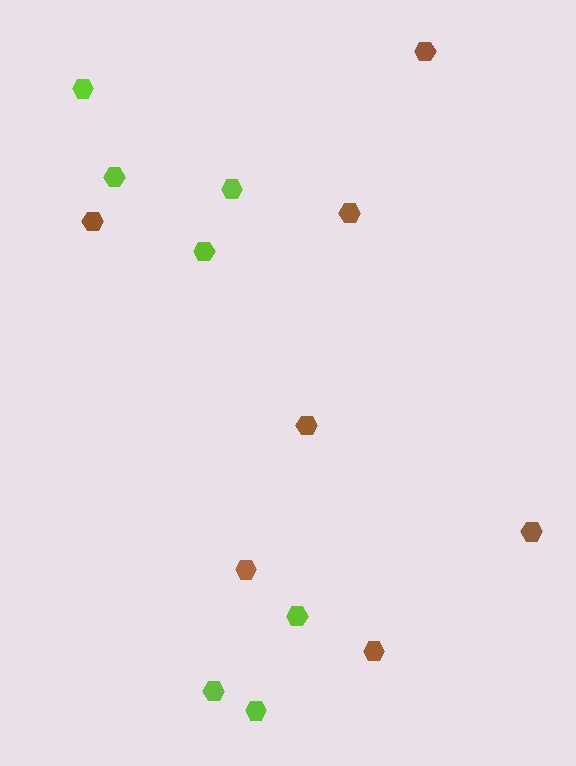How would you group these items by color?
There are 2 groups: one group of brown hexagons (7) and one group of lime hexagons (7).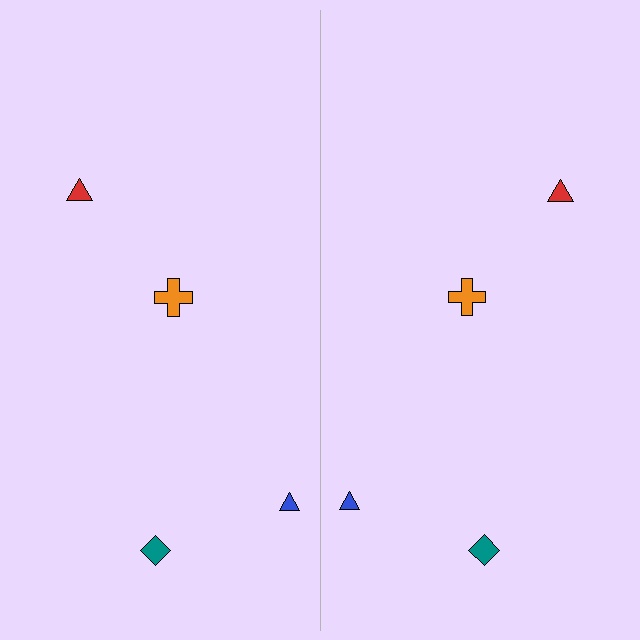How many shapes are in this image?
There are 8 shapes in this image.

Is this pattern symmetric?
Yes, this pattern has bilateral (reflection) symmetry.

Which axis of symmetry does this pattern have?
The pattern has a vertical axis of symmetry running through the center of the image.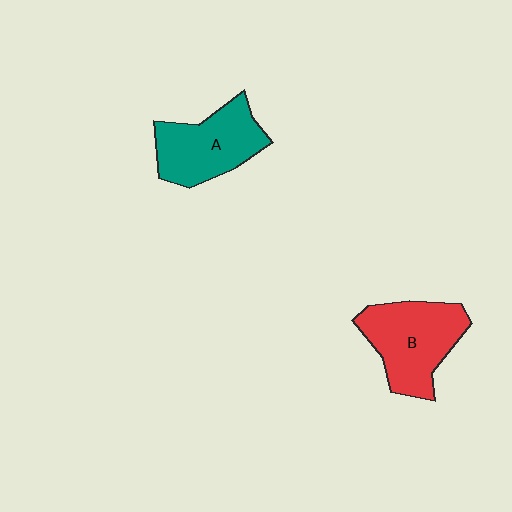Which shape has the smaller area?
Shape A (teal).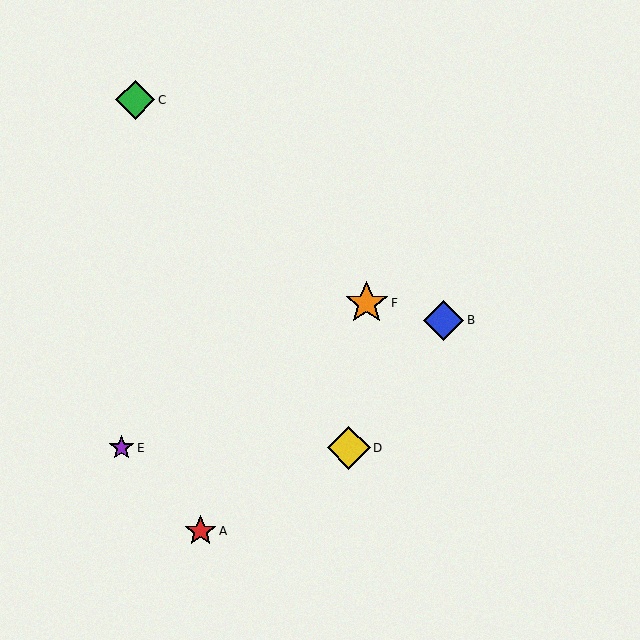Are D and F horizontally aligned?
No, D is at y≈448 and F is at y≈303.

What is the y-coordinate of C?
Object C is at y≈100.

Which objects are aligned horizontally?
Objects D, E are aligned horizontally.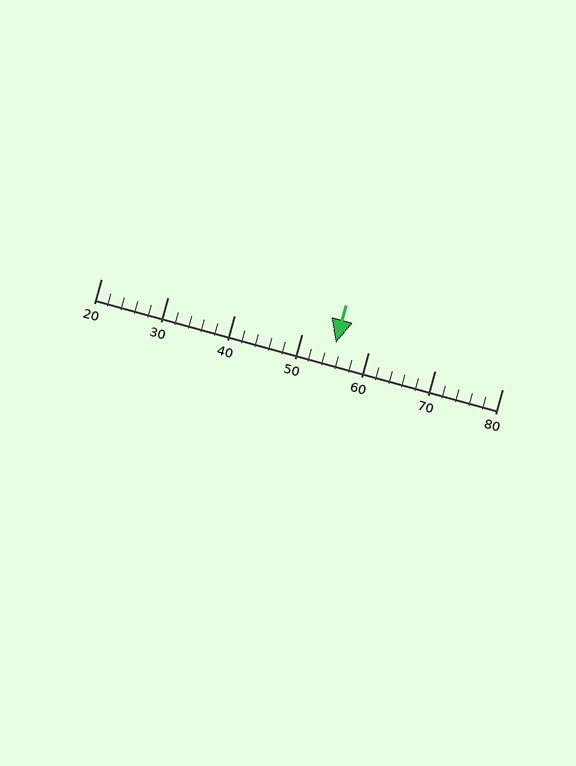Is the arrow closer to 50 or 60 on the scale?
The arrow is closer to 60.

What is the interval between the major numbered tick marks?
The major tick marks are spaced 10 units apart.